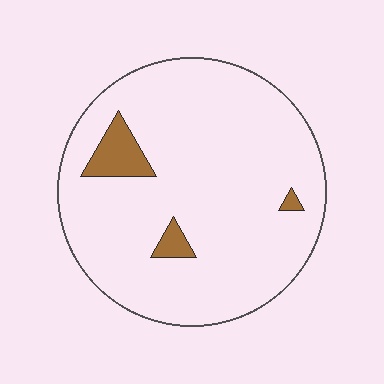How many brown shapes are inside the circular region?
3.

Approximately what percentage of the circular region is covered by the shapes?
Approximately 5%.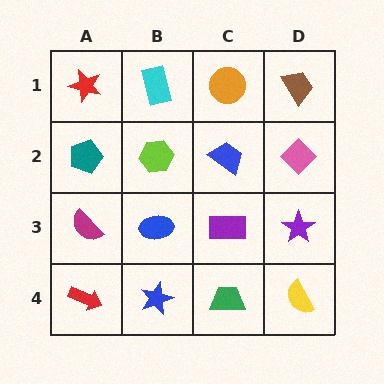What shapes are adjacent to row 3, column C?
A blue trapezoid (row 2, column C), a green trapezoid (row 4, column C), a blue ellipse (row 3, column B), a purple star (row 3, column D).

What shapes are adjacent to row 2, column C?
An orange circle (row 1, column C), a purple rectangle (row 3, column C), a lime hexagon (row 2, column B), a pink diamond (row 2, column D).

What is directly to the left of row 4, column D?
A green trapezoid.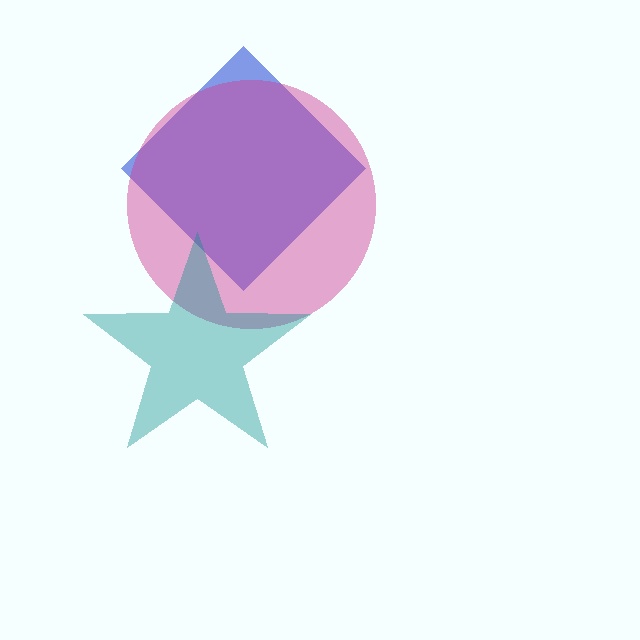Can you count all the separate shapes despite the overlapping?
Yes, there are 3 separate shapes.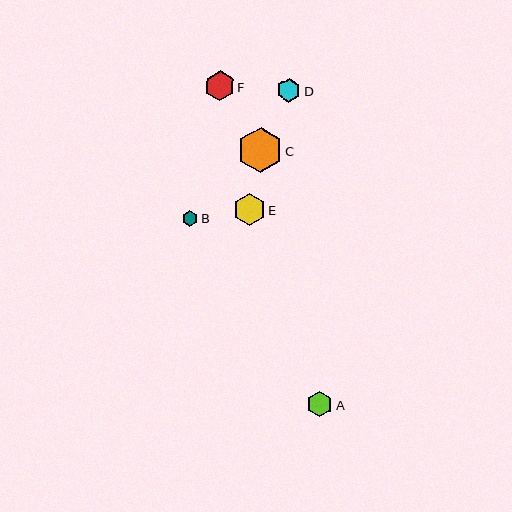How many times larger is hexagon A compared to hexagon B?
Hexagon A is approximately 1.7 times the size of hexagon B.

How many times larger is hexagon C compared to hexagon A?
Hexagon C is approximately 1.7 times the size of hexagon A.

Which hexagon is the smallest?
Hexagon B is the smallest with a size of approximately 15 pixels.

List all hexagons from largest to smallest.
From largest to smallest: C, E, F, A, D, B.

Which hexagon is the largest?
Hexagon C is the largest with a size of approximately 45 pixels.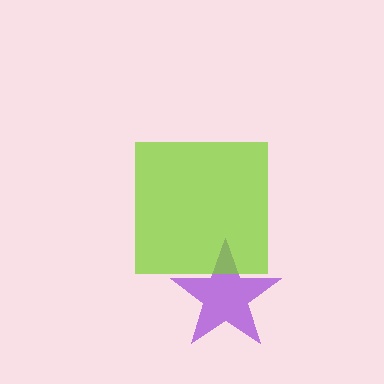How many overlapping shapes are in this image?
There are 2 overlapping shapes in the image.